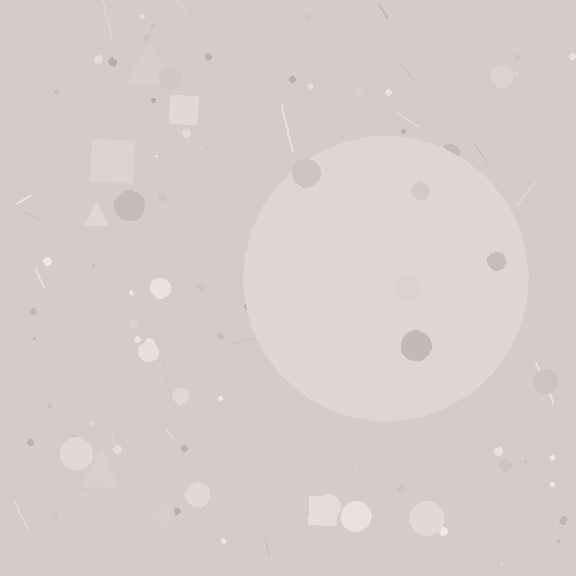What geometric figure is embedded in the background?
A circle is embedded in the background.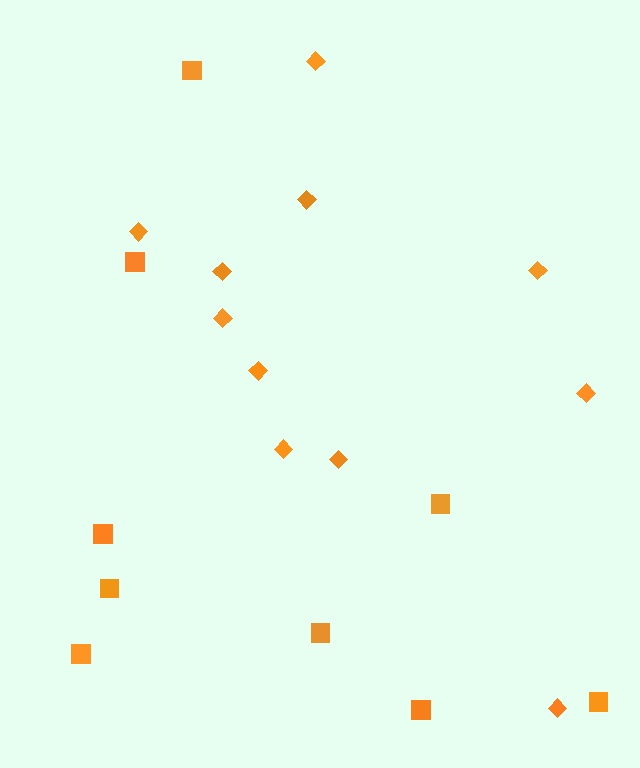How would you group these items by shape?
There are 2 groups: one group of diamonds (11) and one group of squares (9).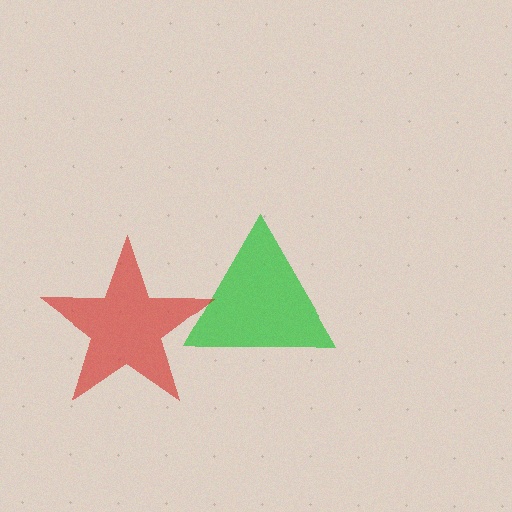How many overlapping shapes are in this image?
There are 2 overlapping shapes in the image.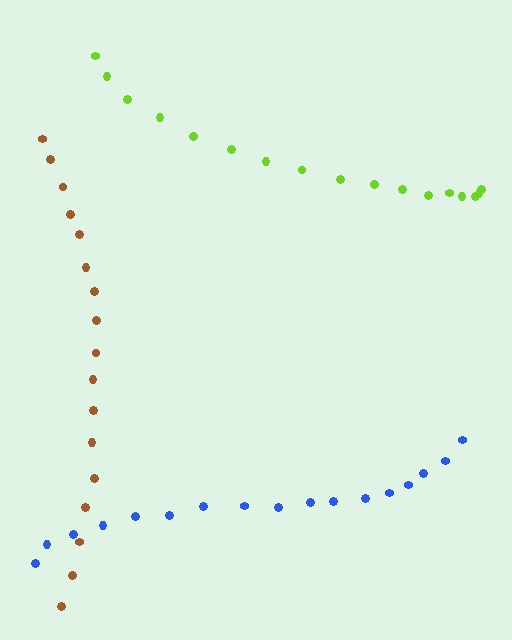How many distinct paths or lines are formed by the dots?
There are 3 distinct paths.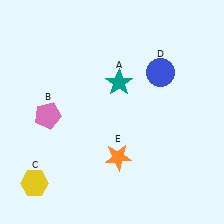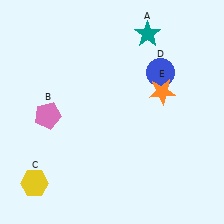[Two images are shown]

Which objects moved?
The objects that moved are: the teal star (A), the orange star (E).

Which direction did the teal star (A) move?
The teal star (A) moved up.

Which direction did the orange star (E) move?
The orange star (E) moved up.